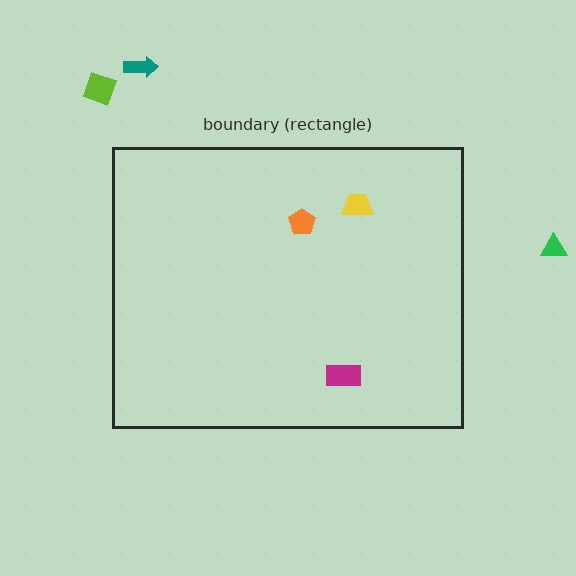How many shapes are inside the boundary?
3 inside, 3 outside.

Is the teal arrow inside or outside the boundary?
Outside.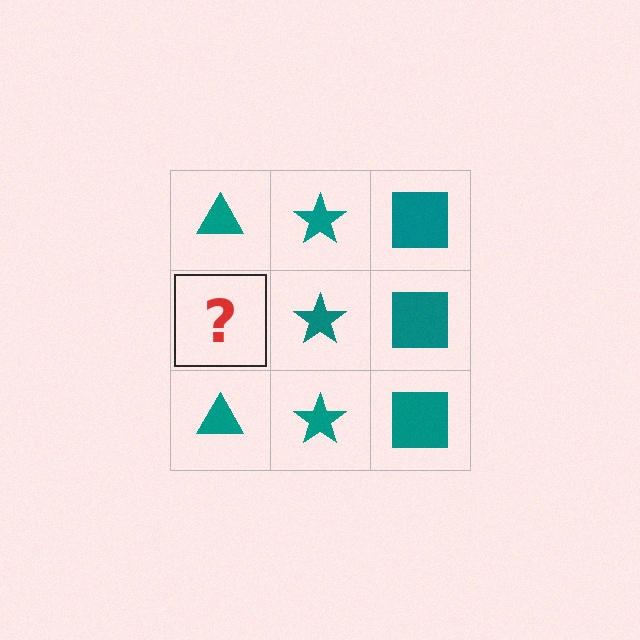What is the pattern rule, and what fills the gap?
The rule is that each column has a consistent shape. The gap should be filled with a teal triangle.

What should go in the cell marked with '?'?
The missing cell should contain a teal triangle.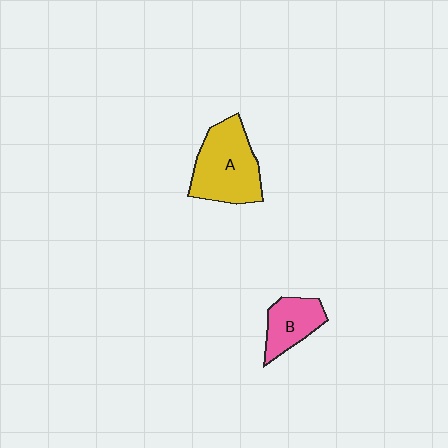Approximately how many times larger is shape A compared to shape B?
Approximately 1.7 times.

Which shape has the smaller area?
Shape B (pink).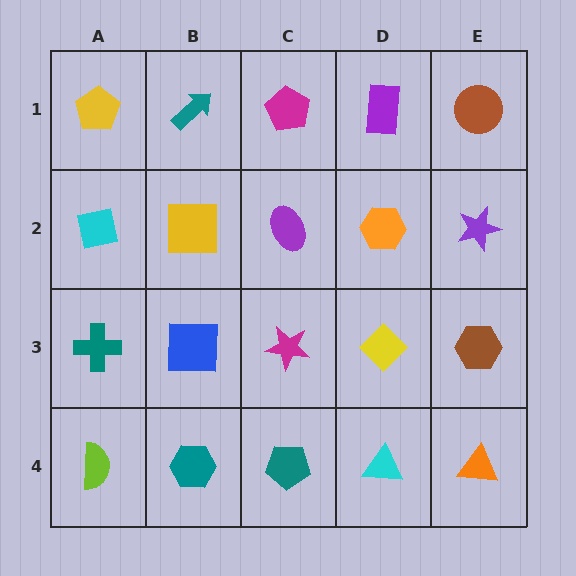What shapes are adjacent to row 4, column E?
A brown hexagon (row 3, column E), a cyan triangle (row 4, column D).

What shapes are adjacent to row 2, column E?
A brown circle (row 1, column E), a brown hexagon (row 3, column E), an orange hexagon (row 2, column D).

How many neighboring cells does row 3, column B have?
4.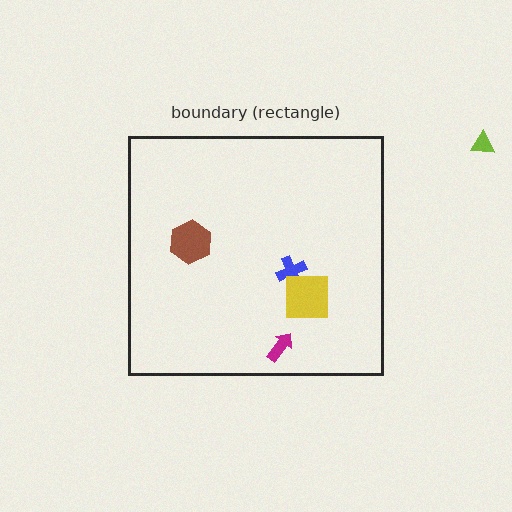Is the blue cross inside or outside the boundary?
Inside.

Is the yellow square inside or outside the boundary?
Inside.